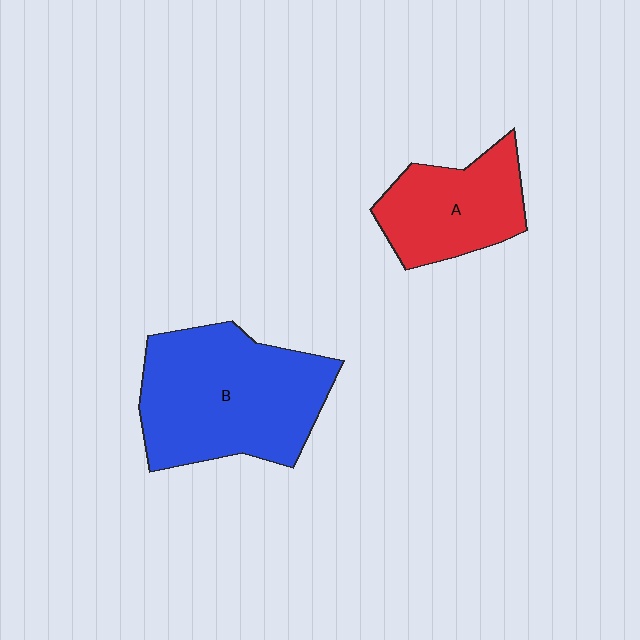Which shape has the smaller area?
Shape A (red).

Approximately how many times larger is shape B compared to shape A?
Approximately 1.7 times.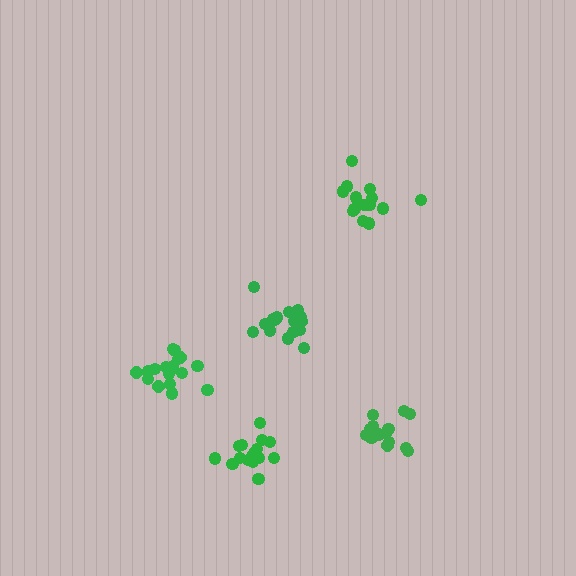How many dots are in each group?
Group 1: 19 dots, Group 2: 15 dots, Group 3: 14 dots, Group 4: 16 dots, Group 5: 20 dots (84 total).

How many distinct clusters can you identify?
There are 5 distinct clusters.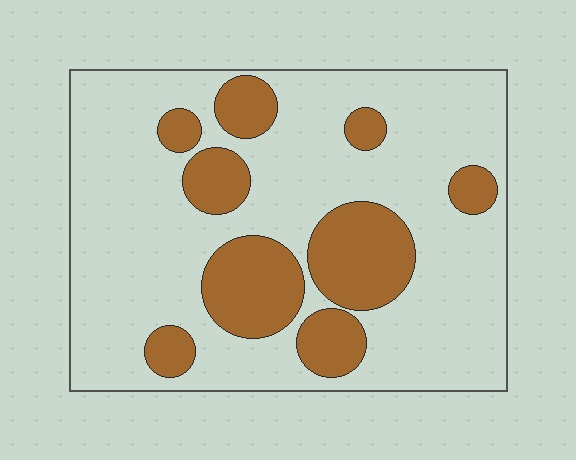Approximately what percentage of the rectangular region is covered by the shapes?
Approximately 25%.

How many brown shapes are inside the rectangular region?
9.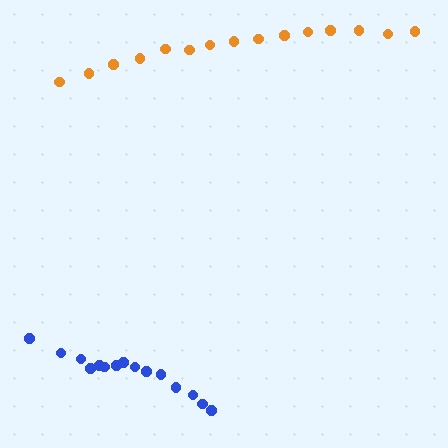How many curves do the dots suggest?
There are 2 distinct paths.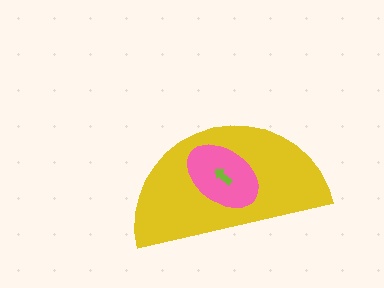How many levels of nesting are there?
3.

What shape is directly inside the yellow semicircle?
The pink ellipse.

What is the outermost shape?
The yellow semicircle.